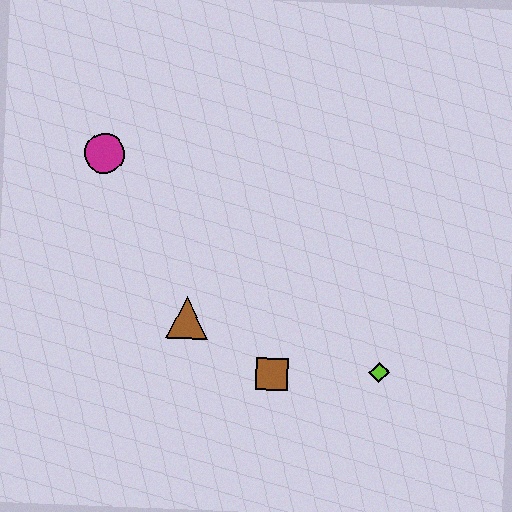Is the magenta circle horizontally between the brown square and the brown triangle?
No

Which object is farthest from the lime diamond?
The magenta circle is farthest from the lime diamond.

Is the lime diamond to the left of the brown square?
No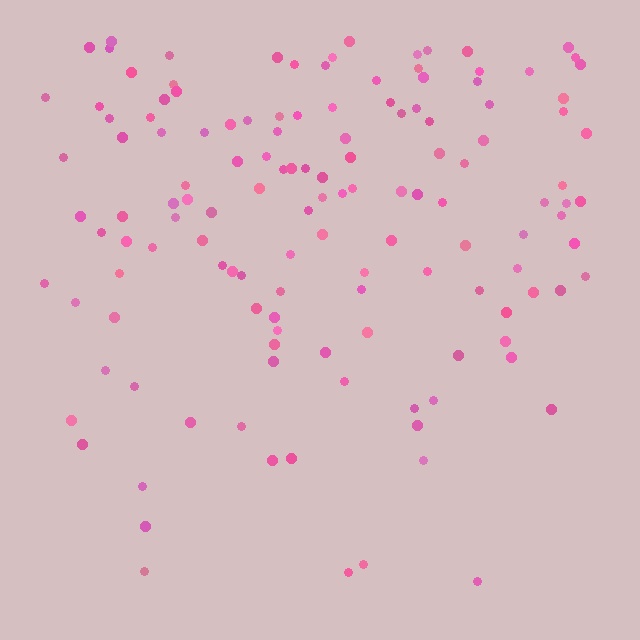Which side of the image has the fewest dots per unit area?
The bottom.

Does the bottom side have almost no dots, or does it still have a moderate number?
Still a moderate number, just noticeably fewer than the top.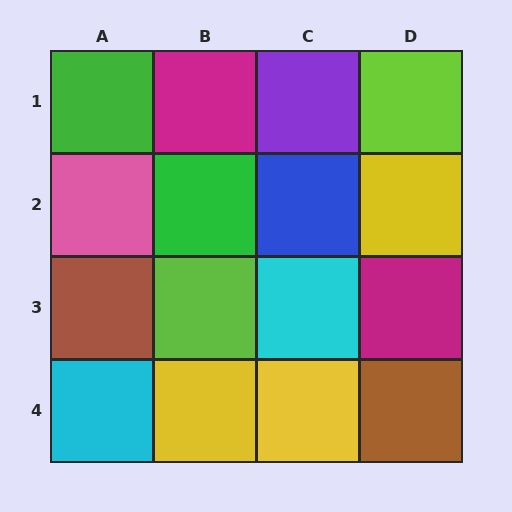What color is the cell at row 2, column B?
Green.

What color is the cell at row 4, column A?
Cyan.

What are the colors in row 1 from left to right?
Green, magenta, purple, lime.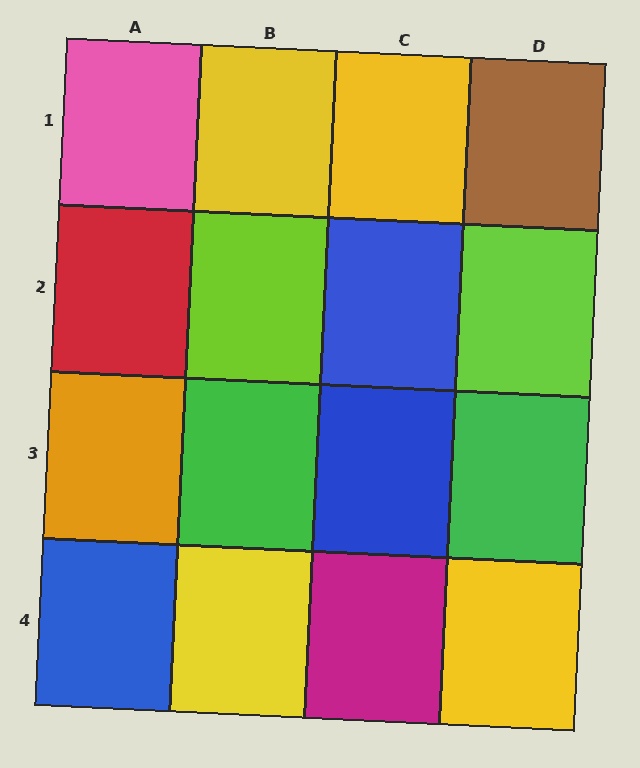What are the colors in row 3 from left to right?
Orange, green, blue, green.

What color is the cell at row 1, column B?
Yellow.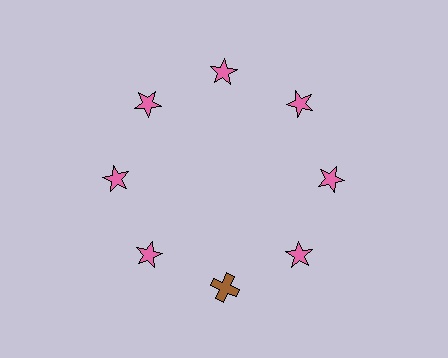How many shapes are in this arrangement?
There are 8 shapes arranged in a ring pattern.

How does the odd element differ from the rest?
It differs in both color (brown instead of pink) and shape (cross instead of star).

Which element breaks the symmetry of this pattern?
The brown cross at roughly the 6 o'clock position breaks the symmetry. All other shapes are pink stars.